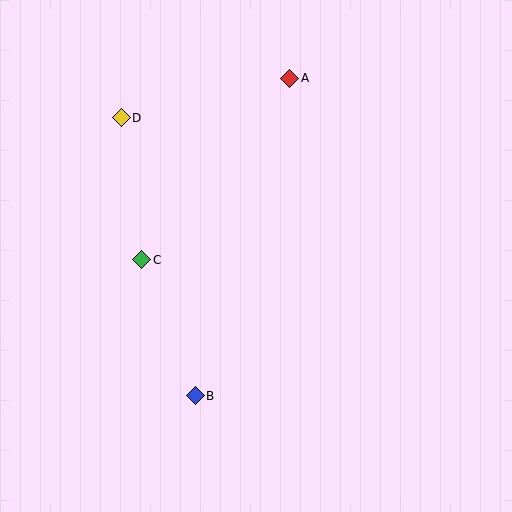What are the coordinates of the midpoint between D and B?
The midpoint between D and B is at (158, 257).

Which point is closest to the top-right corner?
Point A is closest to the top-right corner.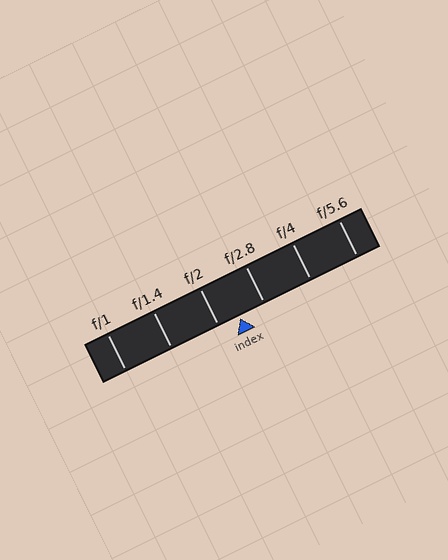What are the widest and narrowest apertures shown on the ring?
The widest aperture shown is f/1 and the narrowest is f/5.6.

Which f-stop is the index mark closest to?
The index mark is closest to f/2.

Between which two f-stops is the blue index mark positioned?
The index mark is between f/2 and f/2.8.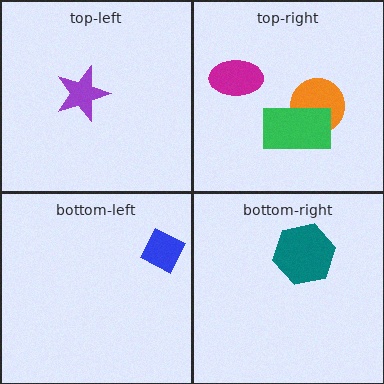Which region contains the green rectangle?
The top-right region.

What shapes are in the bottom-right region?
The teal hexagon.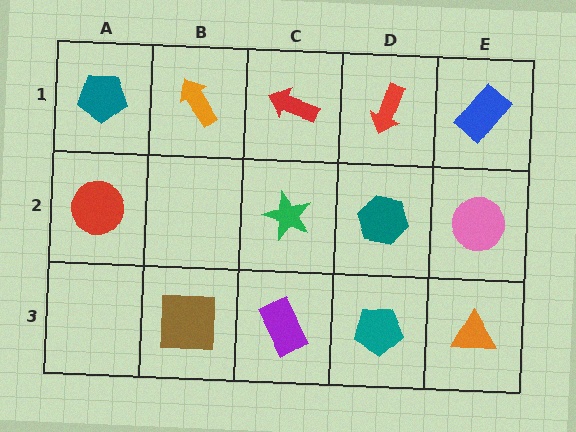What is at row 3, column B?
A brown square.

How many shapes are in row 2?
4 shapes.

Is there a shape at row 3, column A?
No, that cell is empty.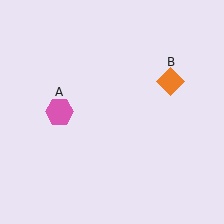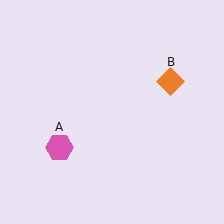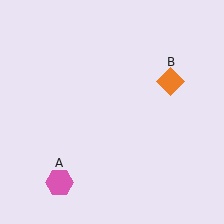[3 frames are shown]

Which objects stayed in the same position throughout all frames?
Orange diamond (object B) remained stationary.